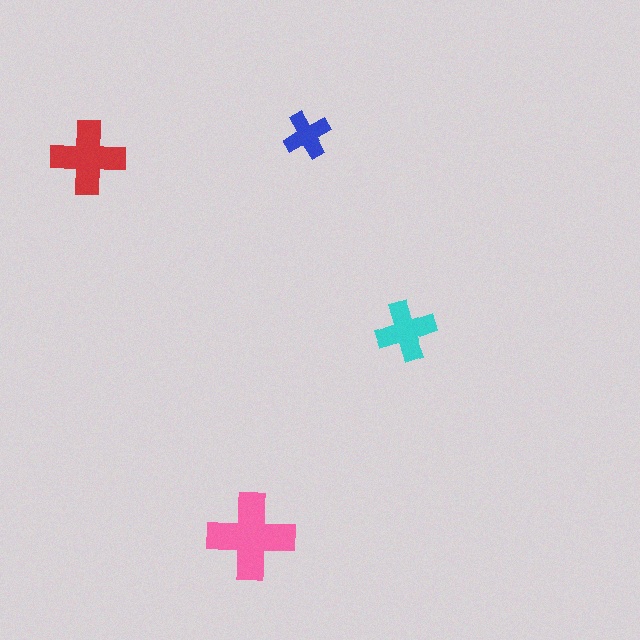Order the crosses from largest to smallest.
the pink one, the red one, the cyan one, the blue one.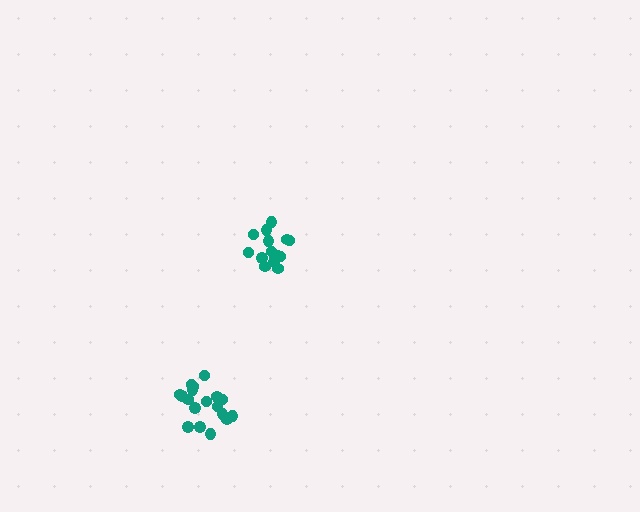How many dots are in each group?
Group 1: 16 dots, Group 2: 19 dots (35 total).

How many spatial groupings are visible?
There are 2 spatial groupings.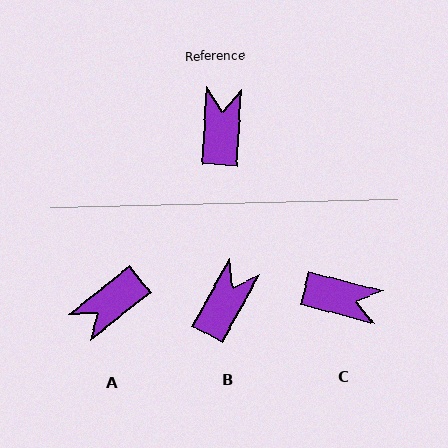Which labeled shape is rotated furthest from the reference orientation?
A, about 132 degrees away.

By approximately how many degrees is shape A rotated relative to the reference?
Approximately 132 degrees counter-clockwise.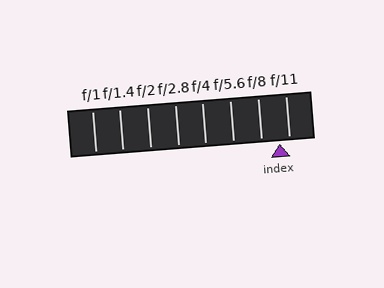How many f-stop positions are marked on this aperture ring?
There are 8 f-stop positions marked.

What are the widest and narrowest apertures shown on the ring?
The widest aperture shown is f/1 and the narrowest is f/11.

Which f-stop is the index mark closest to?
The index mark is closest to f/11.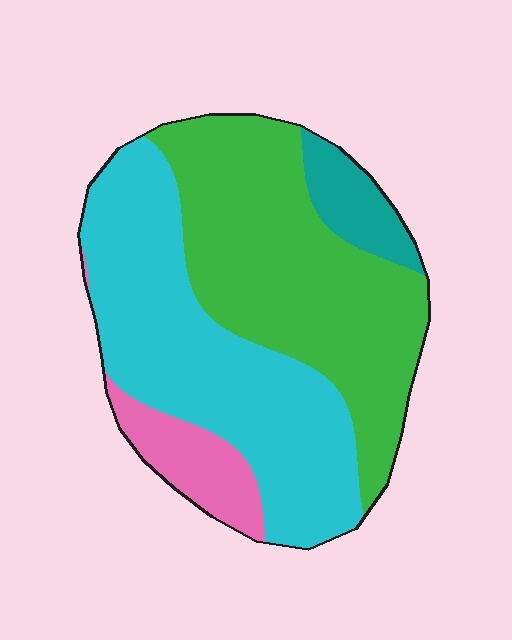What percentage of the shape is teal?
Teal takes up less than a quarter of the shape.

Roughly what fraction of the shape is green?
Green takes up about two fifths (2/5) of the shape.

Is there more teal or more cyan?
Cyan.